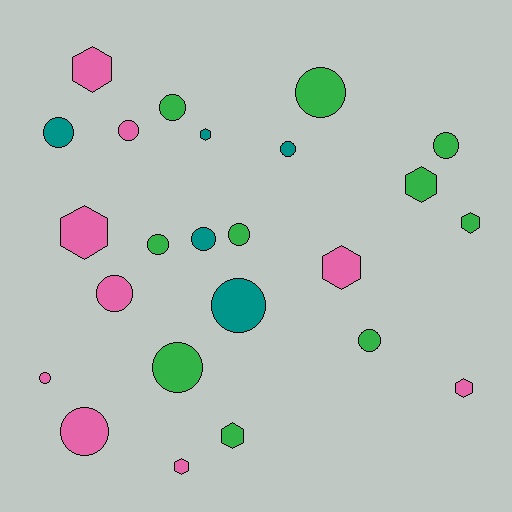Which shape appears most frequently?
Circle, with 15 objects.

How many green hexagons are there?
There are 3 green hexagons.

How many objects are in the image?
There are 24 objects.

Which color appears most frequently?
Green, with 10 objects.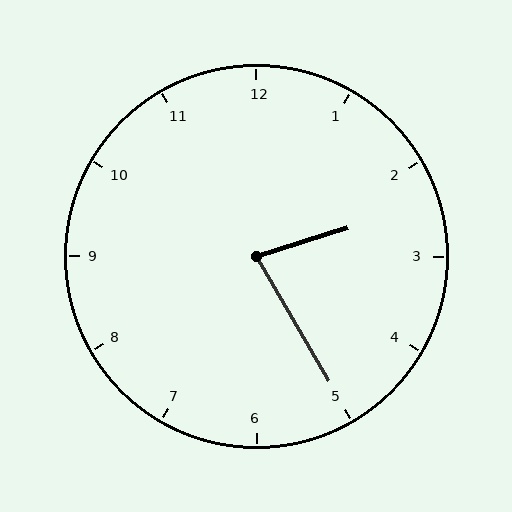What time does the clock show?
2:25.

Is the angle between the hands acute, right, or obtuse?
It is acute.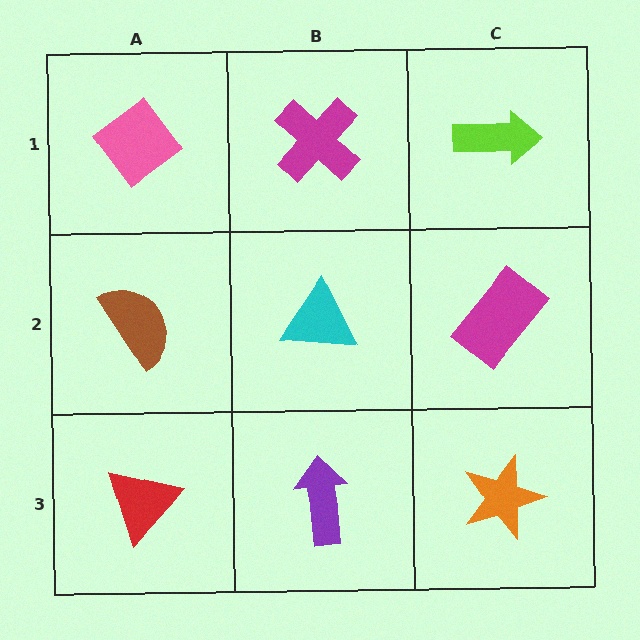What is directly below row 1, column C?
A magenta rectangle.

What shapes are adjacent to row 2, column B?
A magenta cross (row 1, column B), a purple arrow (row 3, column B), a brown semicircle (row 2, column A), a magenta rectangle (row 2, column C).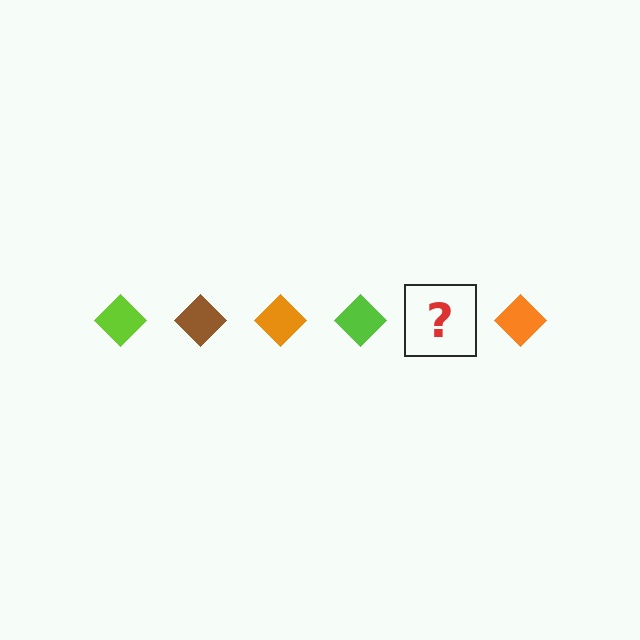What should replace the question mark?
The question mark should be replaced with a brown diamond.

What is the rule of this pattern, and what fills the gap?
The rule is that the pattern cycles through lime, brown, orange diamonds. The gap should be filled with a brown diamond.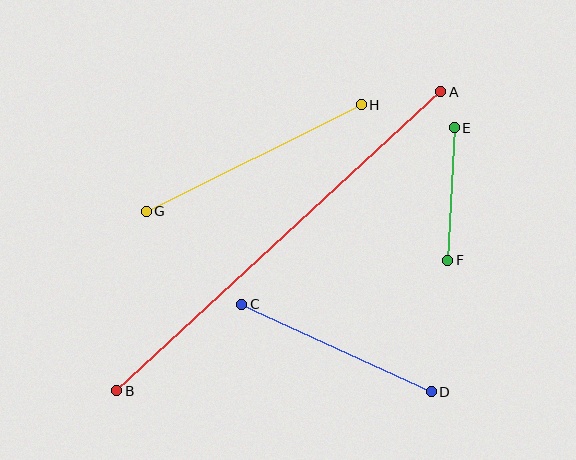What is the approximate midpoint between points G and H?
The midpoint is at approximately (254, 158) pixels.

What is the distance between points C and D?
The distance is approximately 208 pixels.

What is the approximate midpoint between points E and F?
The midpoint is at approximately (451, 194) pixels.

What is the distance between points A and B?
The distance is approximately 441 pixels.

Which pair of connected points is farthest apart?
Points A and B are farthest apart.